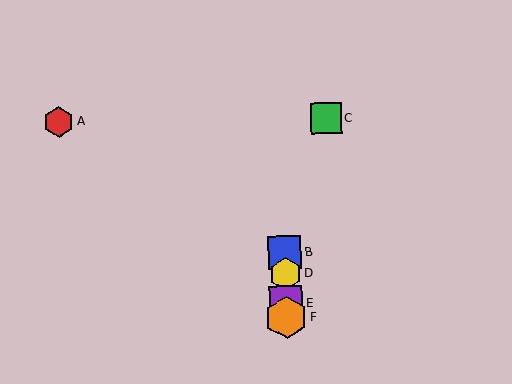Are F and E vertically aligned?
Yes, both are at x≈286.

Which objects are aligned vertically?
Objects B, D, E, F are aligned vertically.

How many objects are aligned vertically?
4 objects (B, D, E, F) are aligned vertically.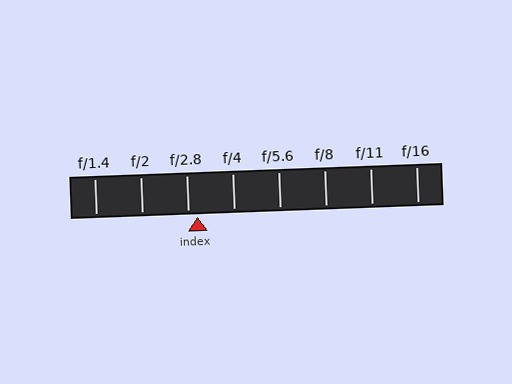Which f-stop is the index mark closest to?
The index mark is closest to f/2.8.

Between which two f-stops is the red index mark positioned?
The index mark is between f/2.8 and f/4.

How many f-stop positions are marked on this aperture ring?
There are 8 f-stop positions marked.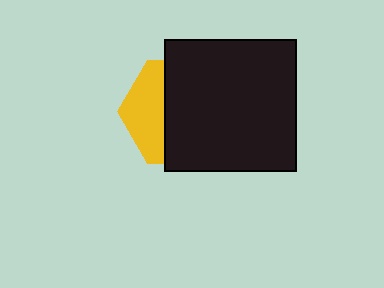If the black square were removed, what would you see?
You would see the complete yellow hexagon.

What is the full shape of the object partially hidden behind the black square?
The partially hidden object is a yellow hexagon.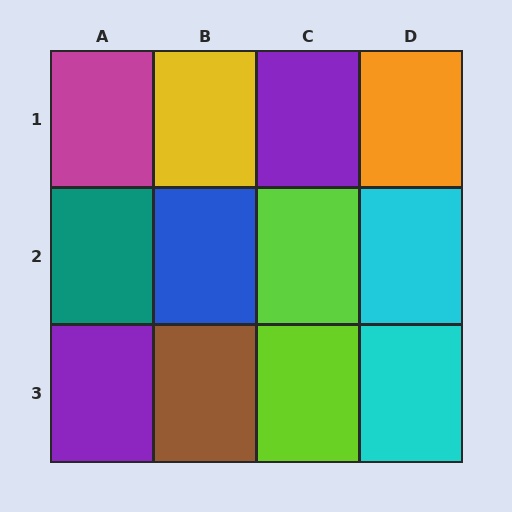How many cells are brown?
1 cell is brown.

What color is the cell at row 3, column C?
Lime.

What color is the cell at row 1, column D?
Orange.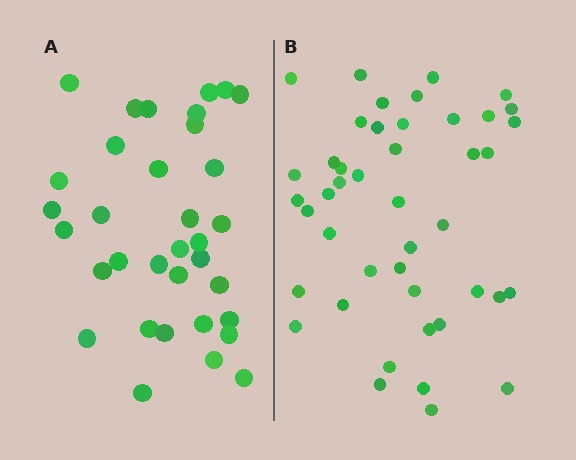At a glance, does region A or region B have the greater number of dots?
Region B (the right region) has more dots.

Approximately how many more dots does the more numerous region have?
Region B has roughly 10 or so more dots than region A.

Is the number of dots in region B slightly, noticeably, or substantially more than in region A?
Region B has noticeably more, but not dramatically so. The ratio is roughly 1.3 to 1.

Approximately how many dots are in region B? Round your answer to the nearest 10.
About 40 dots. (The exact count is 44, which rounds to 40.)